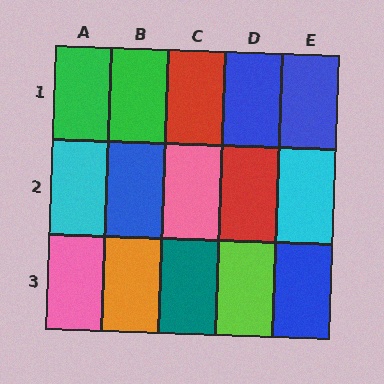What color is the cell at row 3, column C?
Teal.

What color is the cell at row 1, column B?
Green.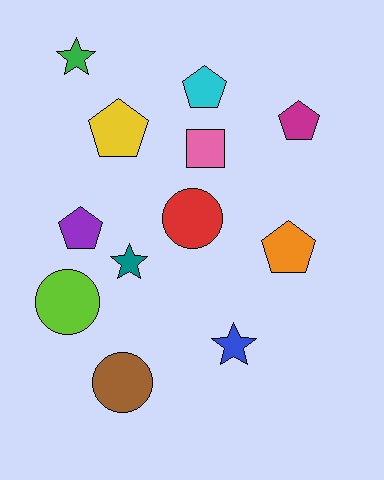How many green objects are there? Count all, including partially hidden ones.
There is 1 green object.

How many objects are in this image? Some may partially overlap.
There are 12 objects.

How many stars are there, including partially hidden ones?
There are 3 stars.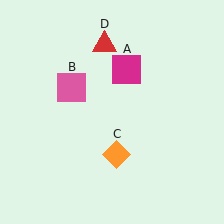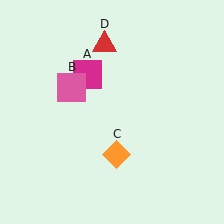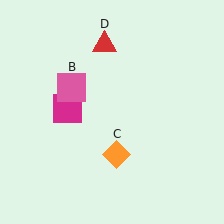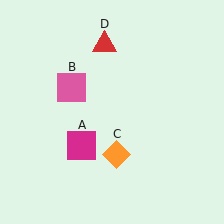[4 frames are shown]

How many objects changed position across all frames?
1 object changed position: magenta square (object A).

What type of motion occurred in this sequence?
The magenta square (object A) rotated counterclockwise around the center of the scene.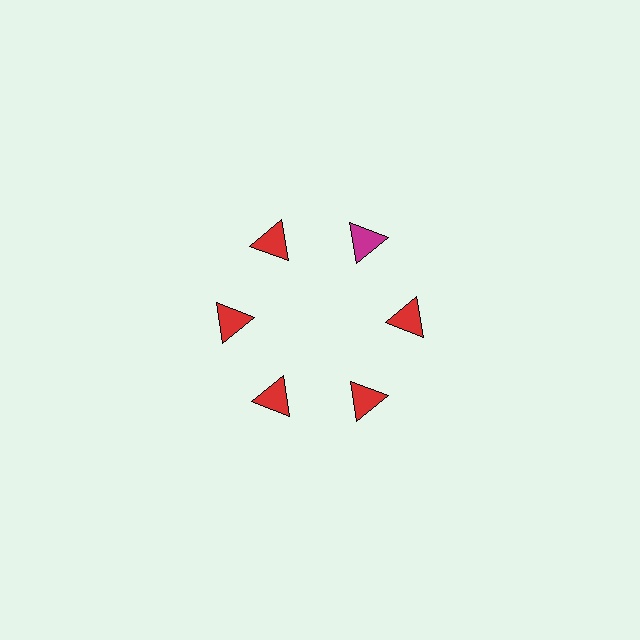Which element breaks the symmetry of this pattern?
The magenta triangle at roughly the 1 o'clock position breaks the symmetry. All other shapes are red triangles.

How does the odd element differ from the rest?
It has a different color: magenta instead of red.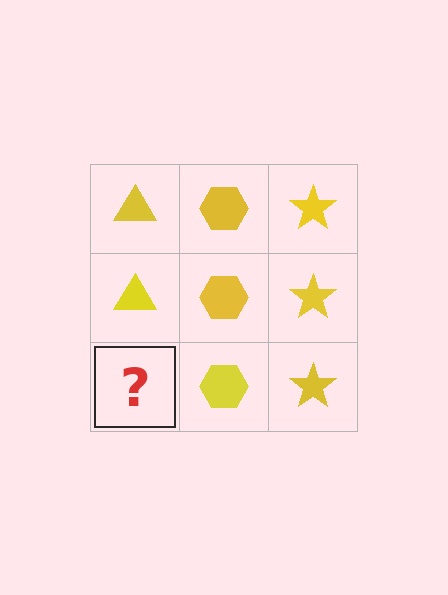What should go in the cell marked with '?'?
The missing cell should contain a yellow triangle.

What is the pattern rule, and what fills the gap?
The rule is that each column has a consistent shape. The gap should be filled with a yellow triangle.